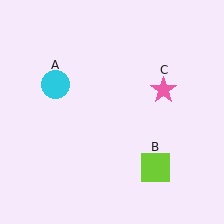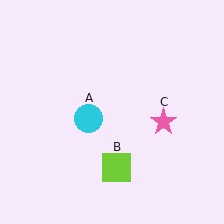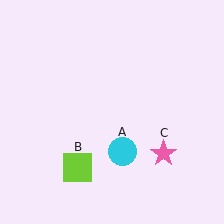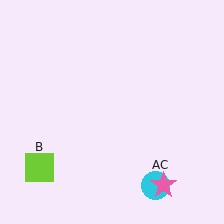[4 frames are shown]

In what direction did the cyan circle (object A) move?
The cyan circle (object A) moved down and to the right.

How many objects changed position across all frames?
3 objects changed position: cyan circle (object A), lime square (object B), pink star (object C).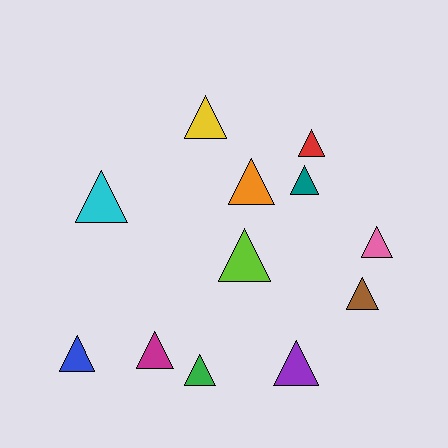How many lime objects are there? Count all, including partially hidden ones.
There is 1 lime object.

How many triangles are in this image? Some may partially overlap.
There are 12 triangles.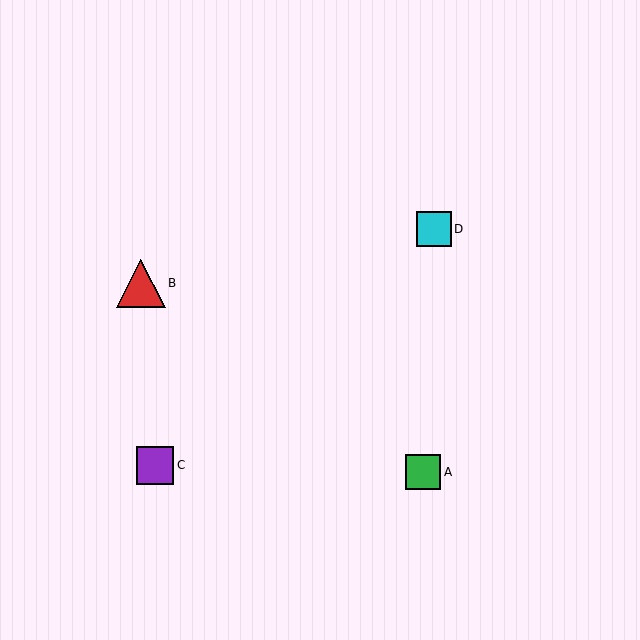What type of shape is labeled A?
Shape A is a green square.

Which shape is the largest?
The red triangle (labeled B) is the largest.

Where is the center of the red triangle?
The center of the red triangle is at (141, 283).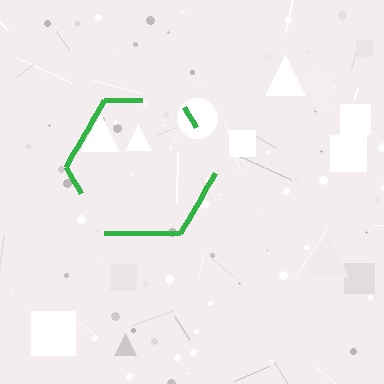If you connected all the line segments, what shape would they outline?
They would outline a hexagon.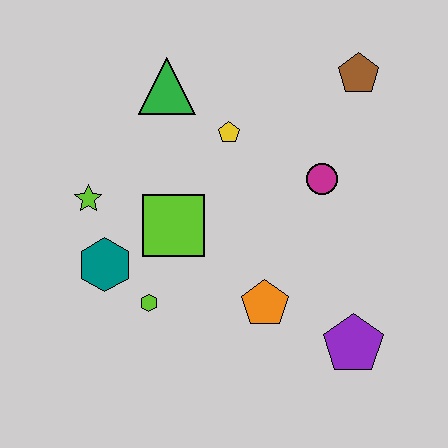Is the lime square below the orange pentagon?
No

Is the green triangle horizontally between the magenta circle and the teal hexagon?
Yes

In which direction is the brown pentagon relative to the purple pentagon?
The brown pentagon is above the purple pentagon.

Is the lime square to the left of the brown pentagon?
Yes